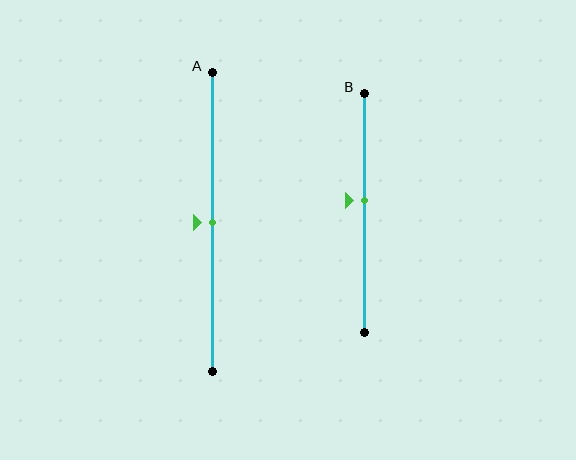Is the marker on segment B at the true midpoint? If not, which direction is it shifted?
No, the marker on segment B is shifted upward by about 5% of the segment length.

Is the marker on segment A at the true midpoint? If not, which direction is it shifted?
Yes, the marker on segment A is at the true midpoint.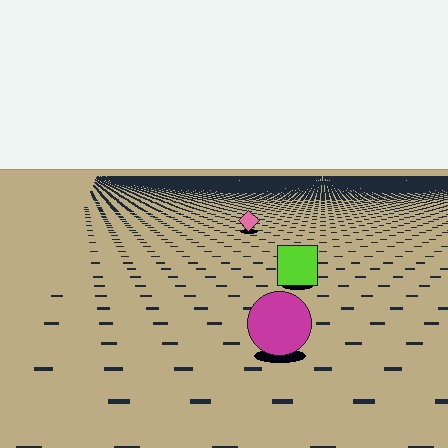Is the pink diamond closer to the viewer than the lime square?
No. The lime square is closer — you can tell from the texture gradient: the ground texture is coarser near it.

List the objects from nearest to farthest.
From nearest to farthest: the magenta circle, the lime square, the pink diamond.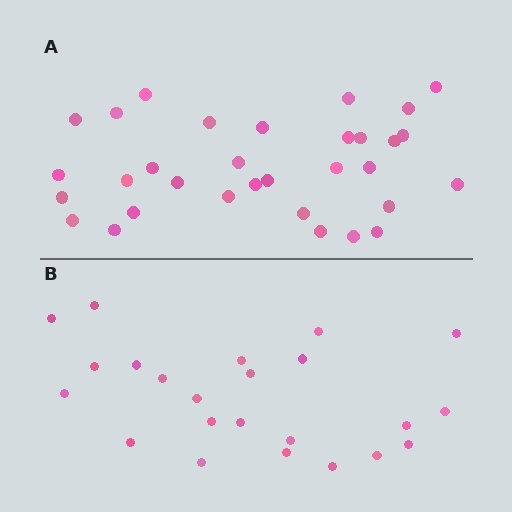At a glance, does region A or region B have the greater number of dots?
Region A (the top region) has more dots.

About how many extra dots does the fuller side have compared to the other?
Region A has roughly 8 or so more dots than region B.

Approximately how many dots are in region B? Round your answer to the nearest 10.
About 20 dots. (The exact count is 23, which rounds to 20.)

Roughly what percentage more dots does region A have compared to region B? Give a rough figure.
About 40% more.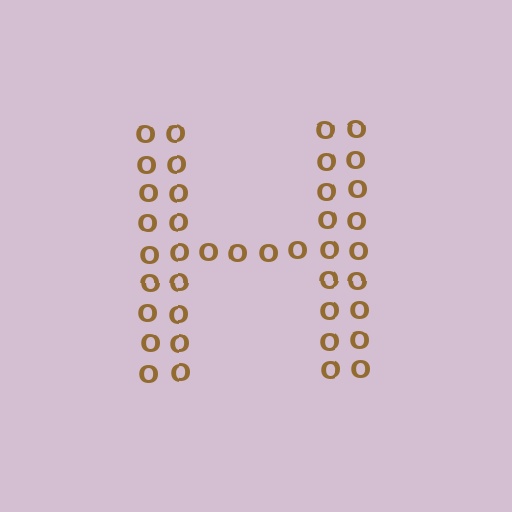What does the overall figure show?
The overall figure shows the letter H.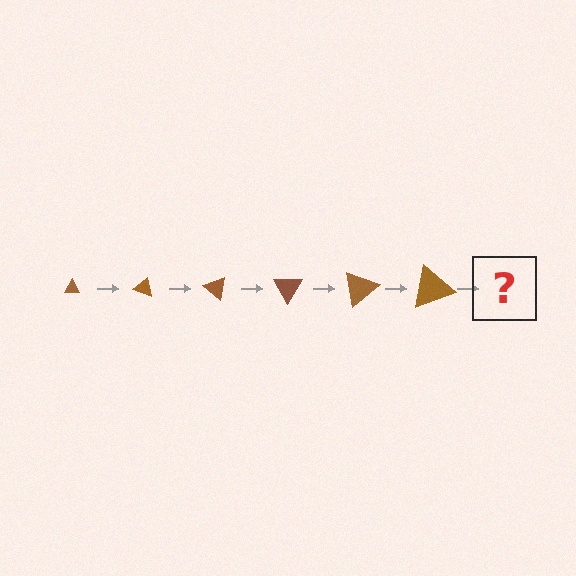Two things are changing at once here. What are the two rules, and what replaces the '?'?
The two rules are that the triangle grows larger each step and it rotates 20 degrees each step. The '?' should be a triangle, larger than the previous one and rotated 120 degrees from the start.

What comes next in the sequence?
The next element should be a triangle, larger than the previous one and rotated 120 degrees from the start.